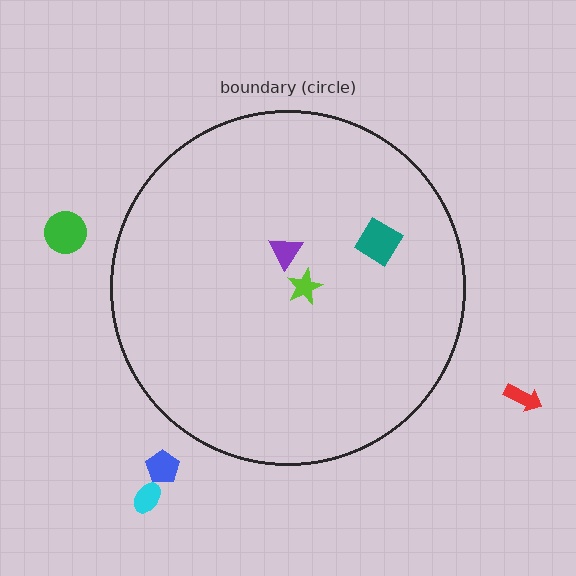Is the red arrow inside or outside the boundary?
Outside.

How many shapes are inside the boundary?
3 inside, 4 outside.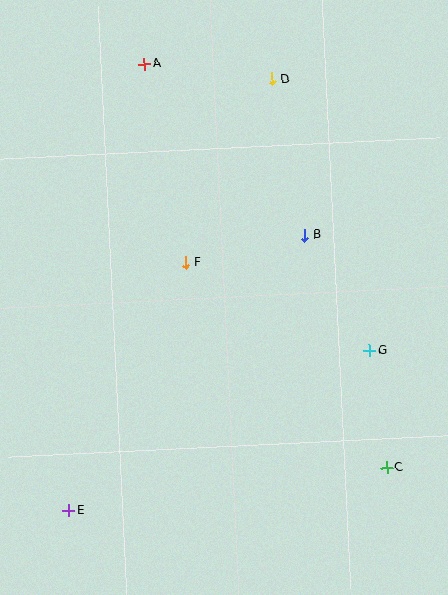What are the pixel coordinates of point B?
Point B is at (305, 235).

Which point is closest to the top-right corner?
Point D is closest to the top-right corner.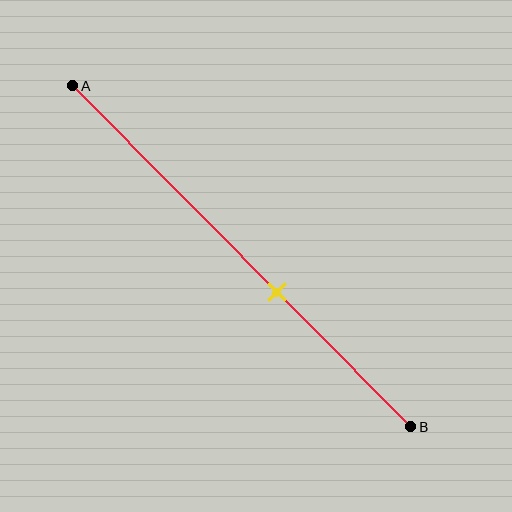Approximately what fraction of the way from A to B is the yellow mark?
The yellow mark is approximately 60% of the way from A to B.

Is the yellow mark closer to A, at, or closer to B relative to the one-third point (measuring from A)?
The yellow mark is closer to point B than the one-third point of segment AB.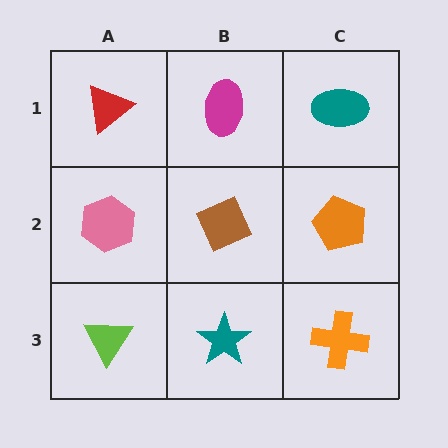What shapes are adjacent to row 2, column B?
A magenta ellipse (row 1, column B), a teal star (row 3, column B), a pink hexagon (row 2, column A), an orange pentagon (row 2, column C).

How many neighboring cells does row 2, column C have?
3.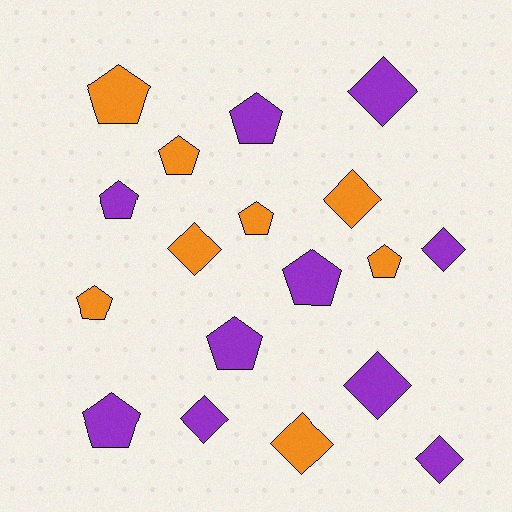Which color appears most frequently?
Purple, with 10 objects.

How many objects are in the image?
There are 18 objects.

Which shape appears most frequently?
Pentagon, with 10 objects.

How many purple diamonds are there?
There are 5 purple diamonds.